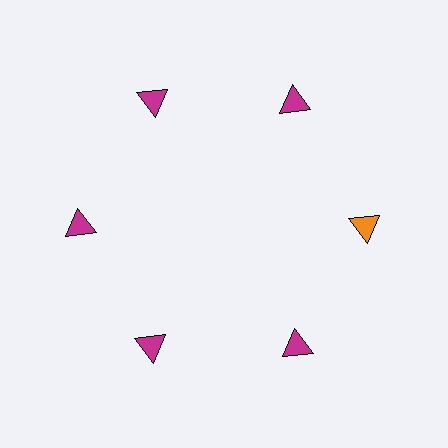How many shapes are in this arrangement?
There are 6 shapes arranged in a ring pattern.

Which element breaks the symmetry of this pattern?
The orange triangle at roughly the 3 o'clock position breaks the symmetry. All other shapes are magenta triangles.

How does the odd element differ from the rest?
It has a different color: orange instead of magenta.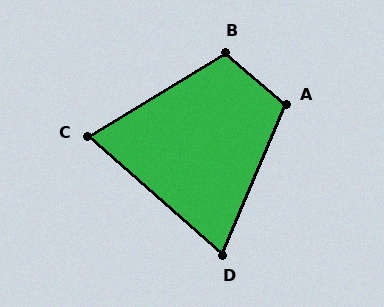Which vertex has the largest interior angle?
B, at approximately 108 degrees.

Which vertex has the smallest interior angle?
D, at approximately 72 degrees.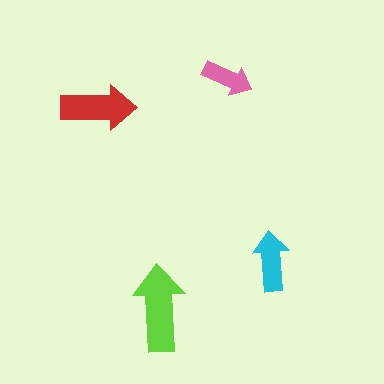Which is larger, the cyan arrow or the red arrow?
The red one.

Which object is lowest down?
The lime arrow is bottommost.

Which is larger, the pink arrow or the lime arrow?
The lime one.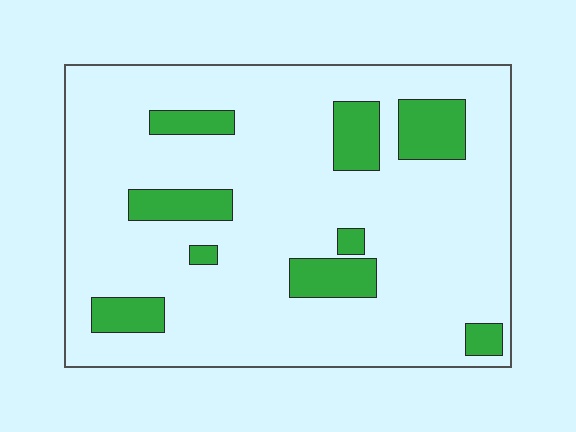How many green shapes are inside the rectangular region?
9.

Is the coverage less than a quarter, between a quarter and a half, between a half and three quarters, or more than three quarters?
Less than a quarter.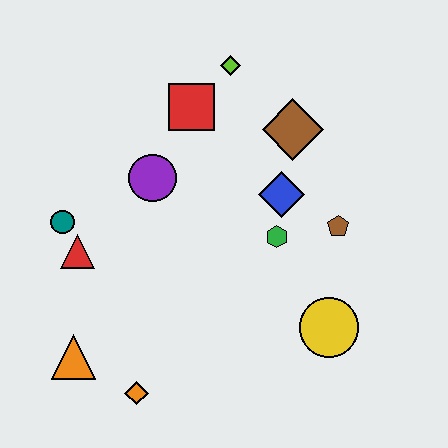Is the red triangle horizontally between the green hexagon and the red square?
No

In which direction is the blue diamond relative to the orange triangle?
The blue diamond is to the right of the orange triangle.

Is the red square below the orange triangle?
No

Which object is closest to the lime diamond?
The red square is closest to the lime diamond.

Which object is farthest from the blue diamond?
The orange triangle is farthest from the blue diamond.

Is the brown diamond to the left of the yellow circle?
Yes